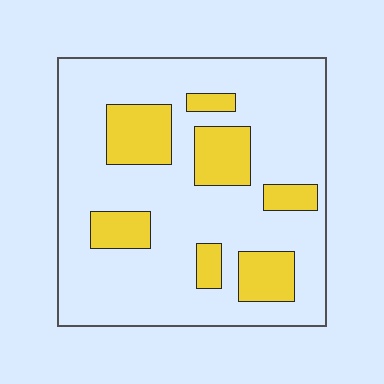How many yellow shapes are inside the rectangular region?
7.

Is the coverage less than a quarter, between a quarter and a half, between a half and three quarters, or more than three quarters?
Less than a quarter.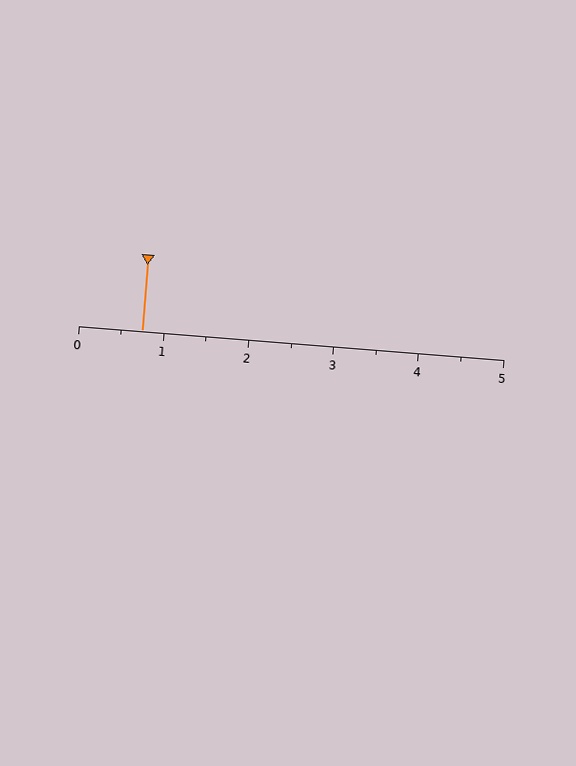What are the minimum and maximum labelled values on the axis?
The axis runs from 0 to 5.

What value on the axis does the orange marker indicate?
The marker indicates approximately 0.8.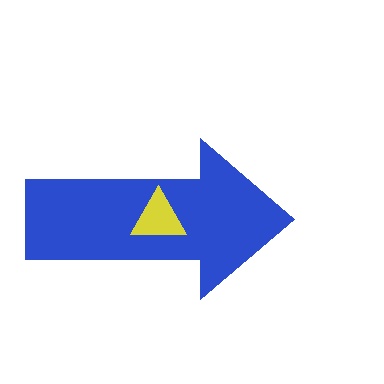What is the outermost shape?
The blue arrow.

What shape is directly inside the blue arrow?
The yellow triangle.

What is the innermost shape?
The yellow triangle.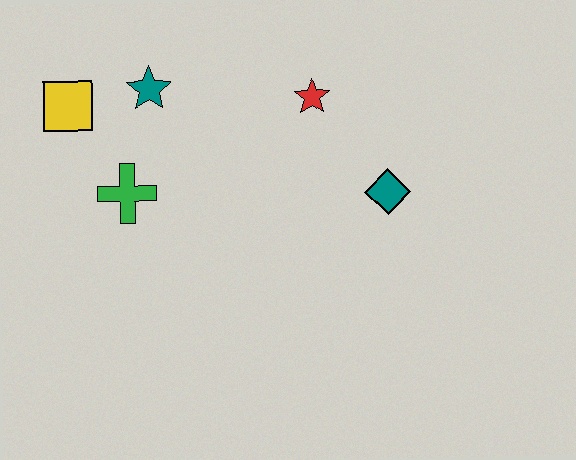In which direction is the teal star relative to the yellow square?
The teal star is to the right of the yellow square.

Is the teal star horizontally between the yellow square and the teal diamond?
Yes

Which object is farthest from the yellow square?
The teal diamond is farthest from the yellow square.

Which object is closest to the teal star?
The yellow square is closest to the teal star.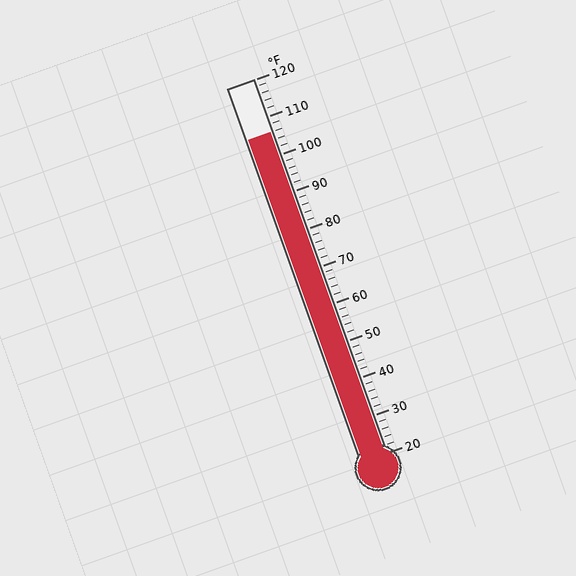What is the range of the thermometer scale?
The thermometer scale ranges from 20°F to 120°F.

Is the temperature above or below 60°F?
The temperature is above 60°F.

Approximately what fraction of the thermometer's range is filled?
The thermometer is filled to approximately 85% of its range.